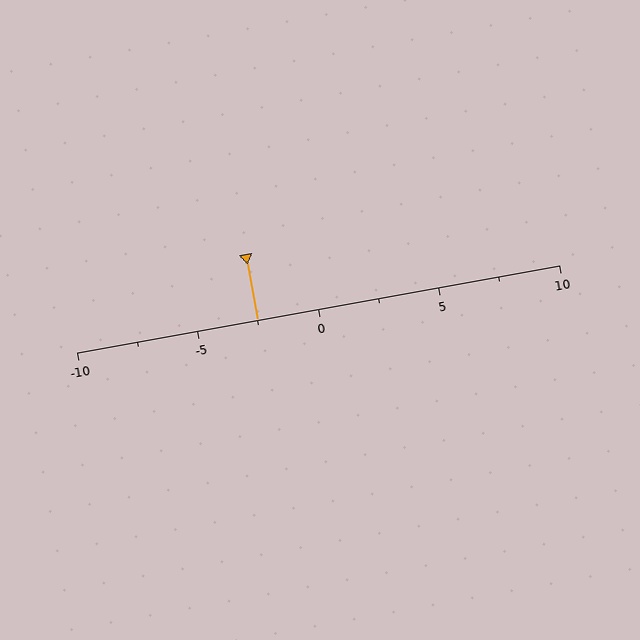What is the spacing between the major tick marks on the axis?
The major ticks are spaced 5 apart.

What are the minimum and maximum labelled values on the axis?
The axis runs from -10 to 10.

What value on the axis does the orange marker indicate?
The marker indicates approximately -2.5.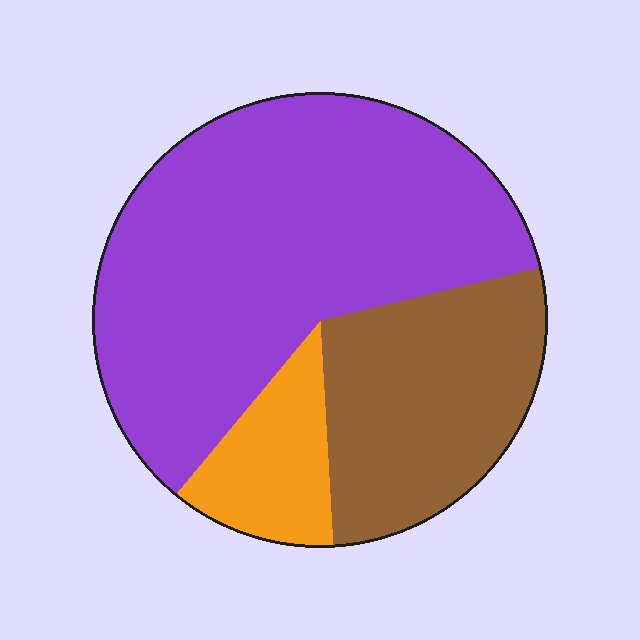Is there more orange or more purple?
Purple.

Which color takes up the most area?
Purple, at roughly 60%.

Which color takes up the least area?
Orange, at roughly 10%.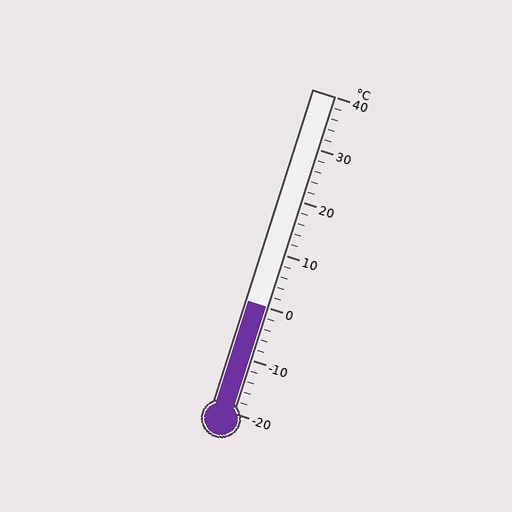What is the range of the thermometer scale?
The thermometer scale ranges from -20°C to 40°C.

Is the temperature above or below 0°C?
The temperature is at 0°C.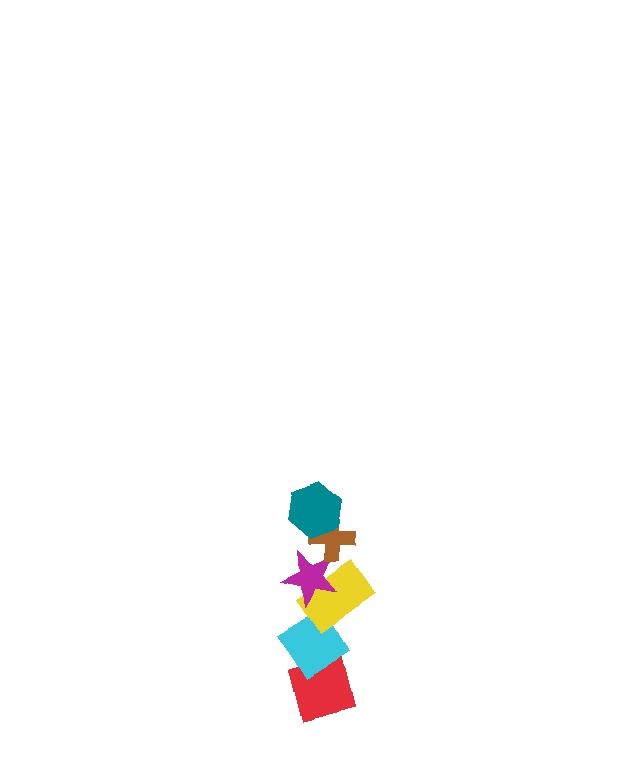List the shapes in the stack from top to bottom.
From top to bottom: the teal hexagon, the brown cross, the magenta star, the yellow rectangle, the cyan diamond, the red square.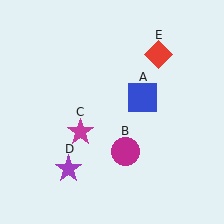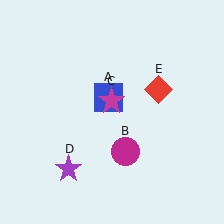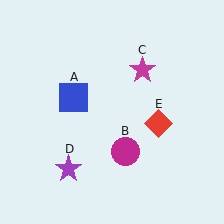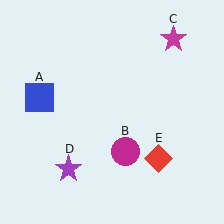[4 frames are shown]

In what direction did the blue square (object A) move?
The blue square (object A) moved left.